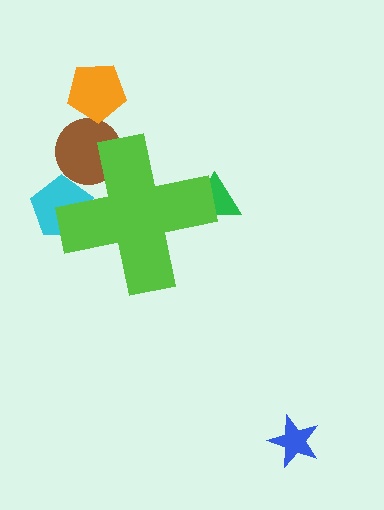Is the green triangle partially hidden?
Yes, the green triangle is partially hidden behind the lime cross.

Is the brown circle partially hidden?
Yes, the brown circle is partially hidden behind the lime cross.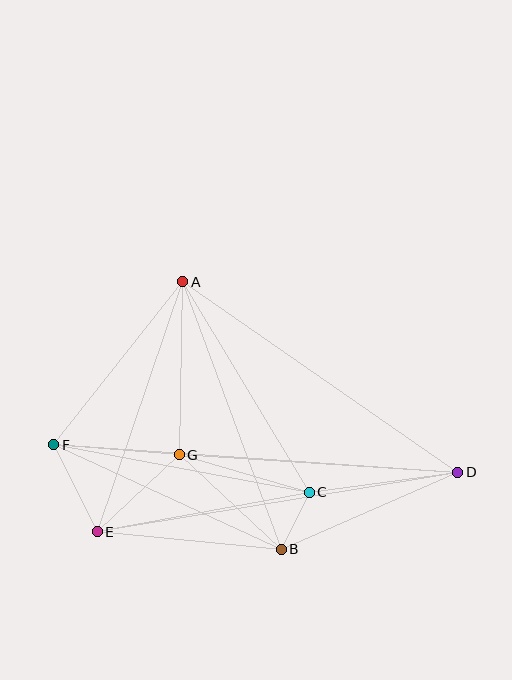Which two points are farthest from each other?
Points D and F are farthest from each other.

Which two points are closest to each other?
Points B and C are closest to each other.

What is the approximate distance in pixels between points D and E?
The distance between D and E is approximately 365 pixels.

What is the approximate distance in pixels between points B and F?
The distance between B and F is approximately 250 pixels.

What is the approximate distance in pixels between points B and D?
The distance between B and D is approximately 193 pixels.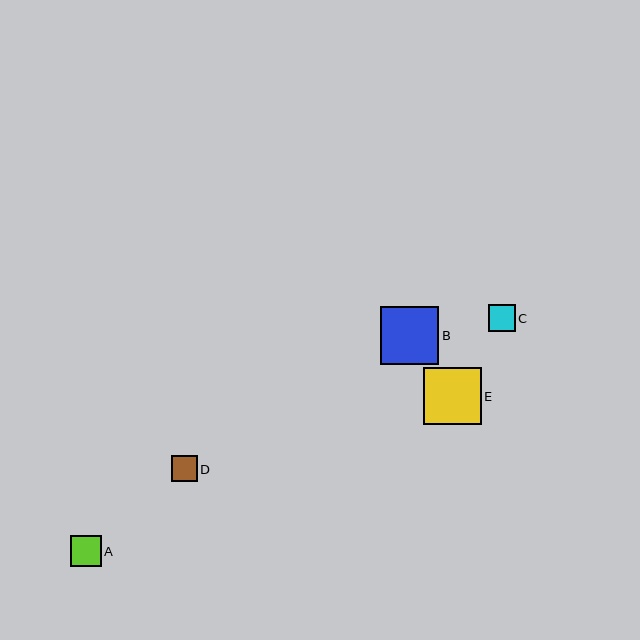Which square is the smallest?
Square D is the smallest with a size of approximately 26 pixels.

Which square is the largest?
Square B is the largest with a size of approximately 58 pixels.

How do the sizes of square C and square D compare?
Square C and square D are approximately the same size.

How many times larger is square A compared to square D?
Square A is approximately 1.2 times the size of square D.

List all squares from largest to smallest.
From largest to smallest: B, E, A, C, D.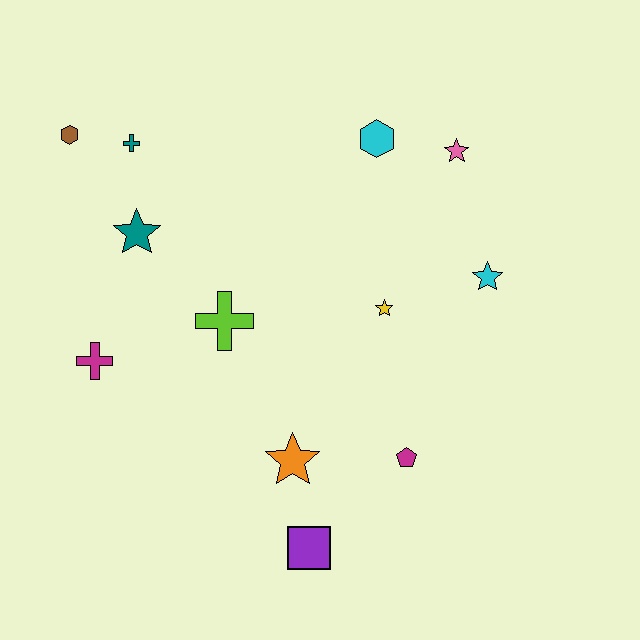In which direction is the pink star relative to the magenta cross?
The pink star is to the right of the magenta cross.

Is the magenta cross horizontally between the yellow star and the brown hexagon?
Yes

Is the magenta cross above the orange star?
Yes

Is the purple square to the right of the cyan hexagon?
No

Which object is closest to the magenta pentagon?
The orange star is closest to the magenta pentagon.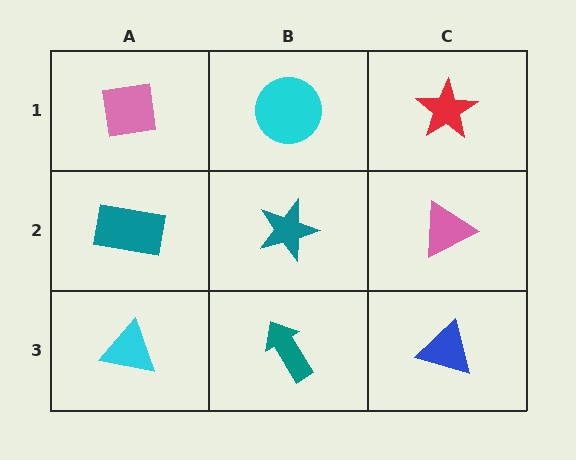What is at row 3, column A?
A cyan triangle.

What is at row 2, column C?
A pink triangle.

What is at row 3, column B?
A teal arrow.